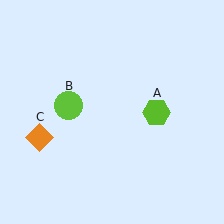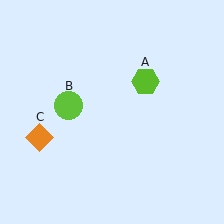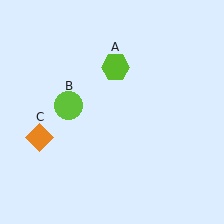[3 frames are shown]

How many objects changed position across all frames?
1 object changed position: lime hexagon (object A).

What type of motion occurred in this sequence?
The lime hexagon (object A) rotated counterclockwise around the center of the scene.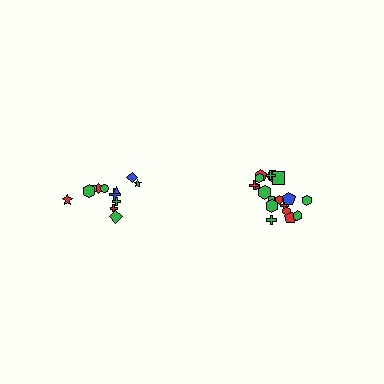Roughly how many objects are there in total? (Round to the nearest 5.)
Roughly 30 objects in total.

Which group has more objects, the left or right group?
The right group.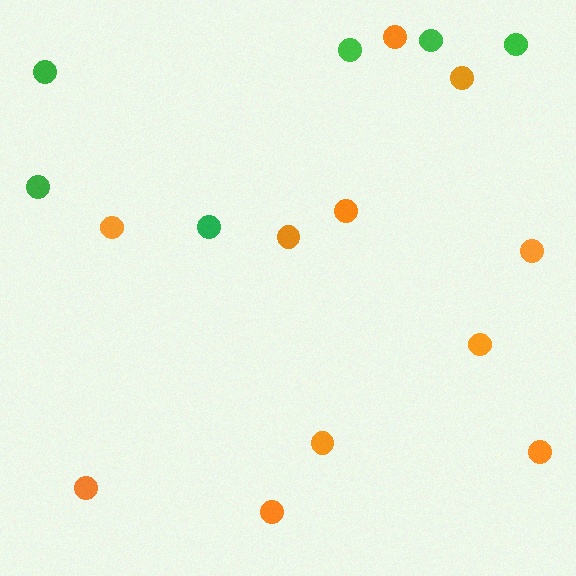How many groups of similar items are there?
There are 2 groups: one group of green circles (6) and one group of orange circles (11).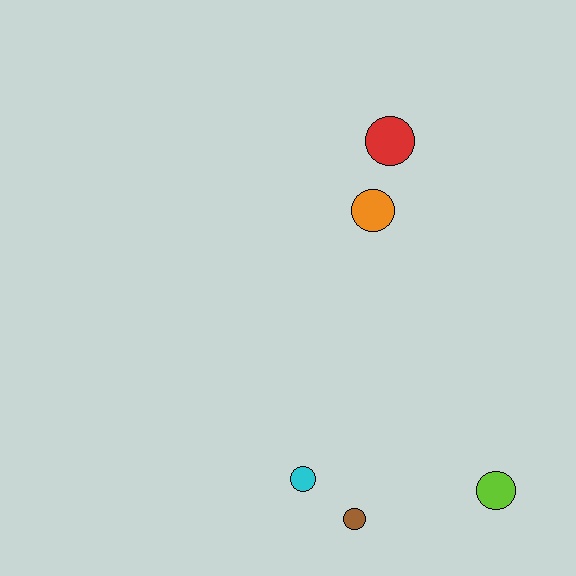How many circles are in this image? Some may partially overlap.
There are 5 circles.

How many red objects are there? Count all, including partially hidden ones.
There is 1 red object.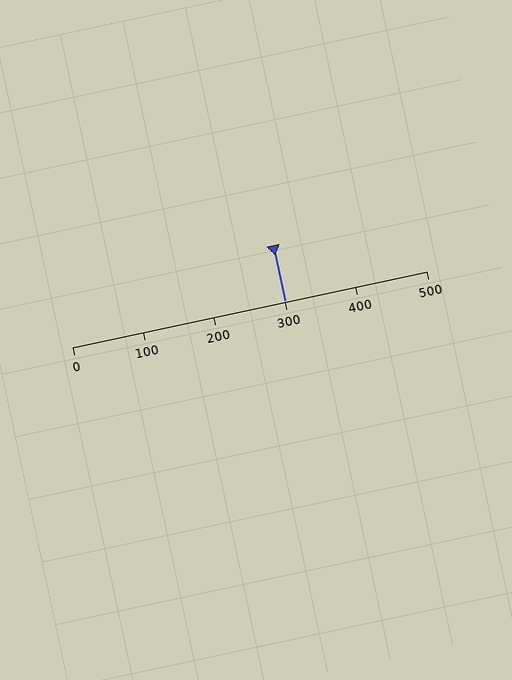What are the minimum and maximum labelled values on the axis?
The axis runs from 0 to 500.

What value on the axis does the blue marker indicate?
The marker indicates approximately 300.